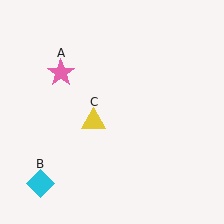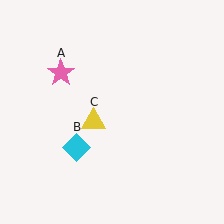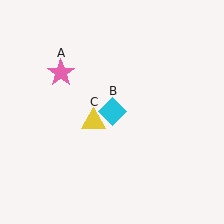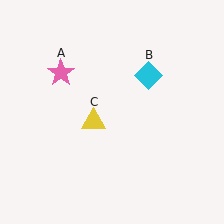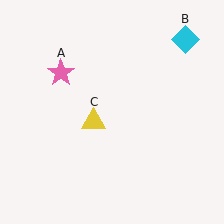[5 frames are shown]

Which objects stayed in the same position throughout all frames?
Pink star (object A) and yellow triangle (object C) remained stationary.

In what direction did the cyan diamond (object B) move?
The cyan diamond (object B) moved up and to the right.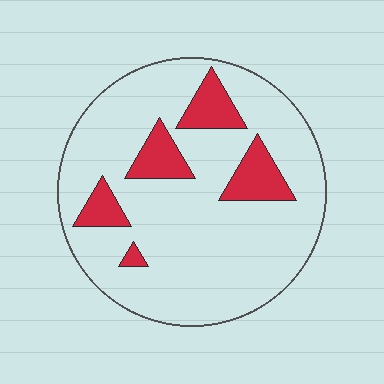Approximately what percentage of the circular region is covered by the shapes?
Approximately 15%.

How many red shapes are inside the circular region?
5.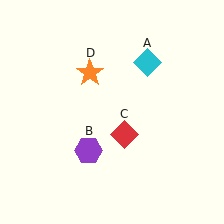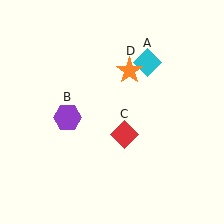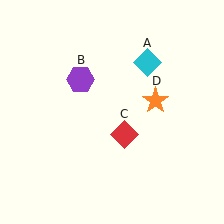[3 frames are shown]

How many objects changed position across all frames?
2 objects changed position: purple hexagon (object B), orange star (object D).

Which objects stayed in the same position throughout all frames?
Cyan diamond (object A) and red diamond (object C) remained stationary.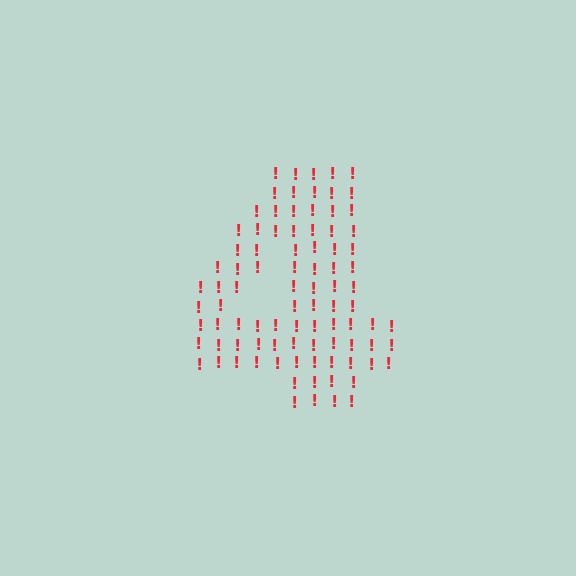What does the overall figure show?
The overall figure shows the digit 4.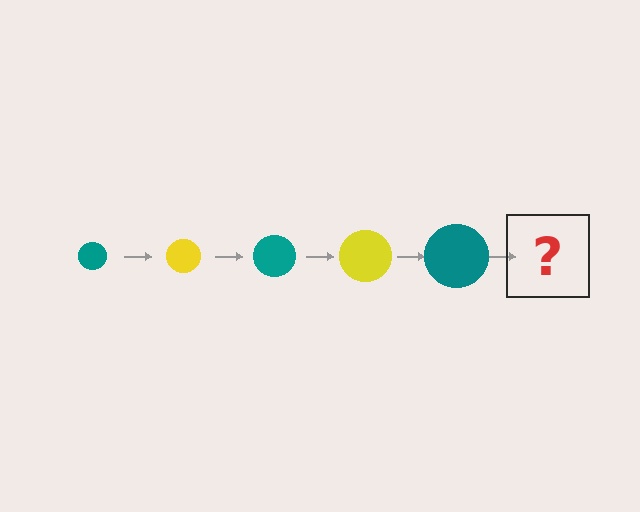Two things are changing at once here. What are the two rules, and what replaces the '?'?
The two rules are that the circle grows larger each step and the color cycles through teal and yellow. The '?' should be a yellow circle, larger than the previous one.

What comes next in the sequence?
The next element should be a yellow circle, larger than the previous one.